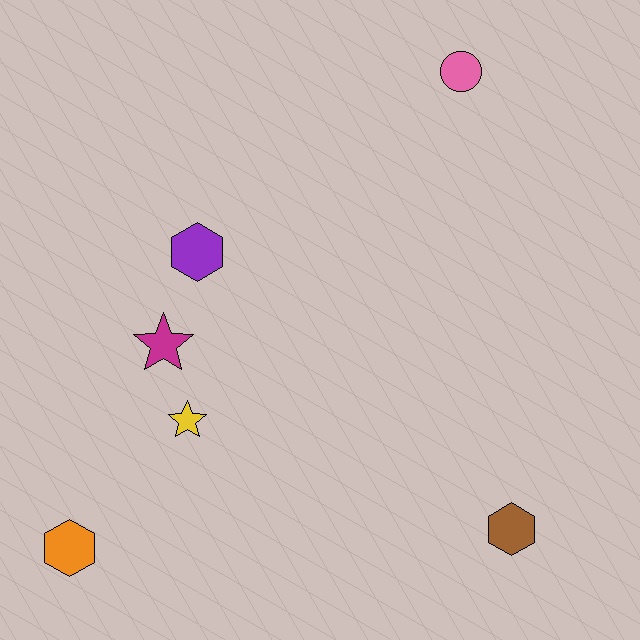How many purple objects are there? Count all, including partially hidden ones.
There is 1 purple object.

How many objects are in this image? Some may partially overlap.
There are 6 objects.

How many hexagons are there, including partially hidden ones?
There are 3 hexagons.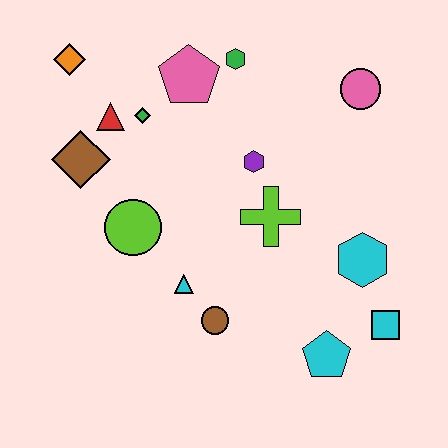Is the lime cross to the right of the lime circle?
Yes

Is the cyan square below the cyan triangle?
Yes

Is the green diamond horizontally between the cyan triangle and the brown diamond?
Yes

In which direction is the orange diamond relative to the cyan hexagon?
The orange diamond is to the left of the cyan hexagon.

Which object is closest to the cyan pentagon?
The cyan square is closest to the cyan pentagon.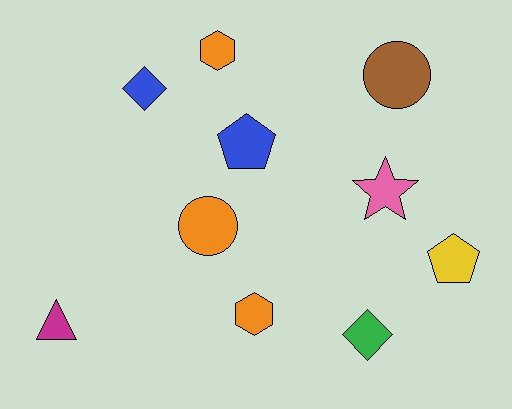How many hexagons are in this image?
There are 2 hexagons.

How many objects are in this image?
There are 10 objects.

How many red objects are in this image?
There are no red objects.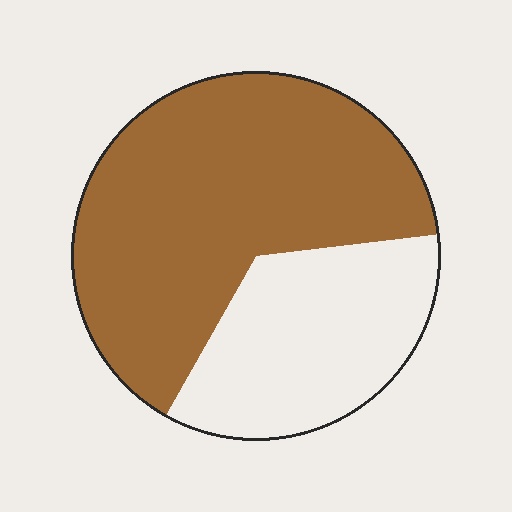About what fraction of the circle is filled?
About two thirds (2/3).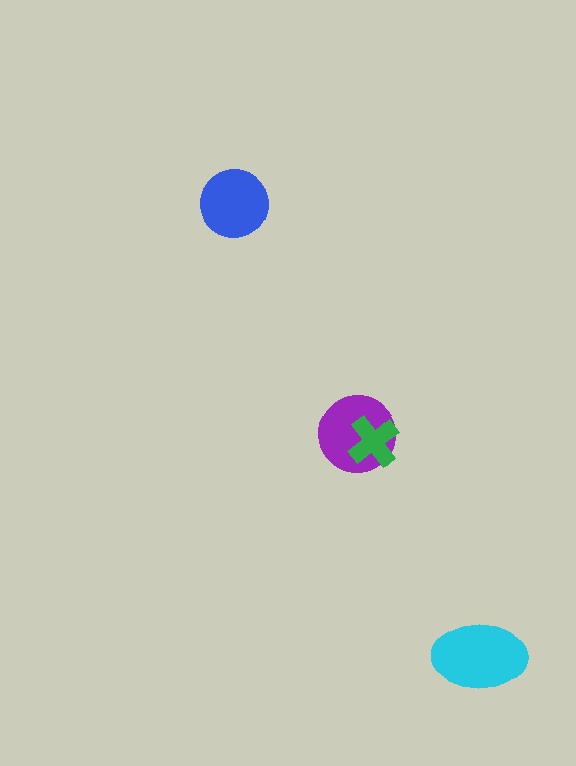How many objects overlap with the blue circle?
0 objects overlap with the blue circle.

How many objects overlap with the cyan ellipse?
0 objects overlap with the cyan ellipse.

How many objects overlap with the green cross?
1 object overlaps with the green cross.